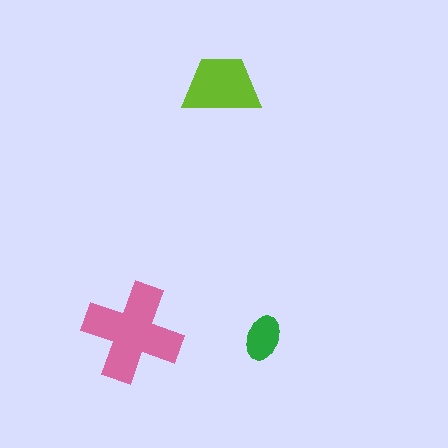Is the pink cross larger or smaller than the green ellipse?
Larger.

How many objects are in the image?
There are 3 objects in the image.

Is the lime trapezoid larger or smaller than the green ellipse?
Larger.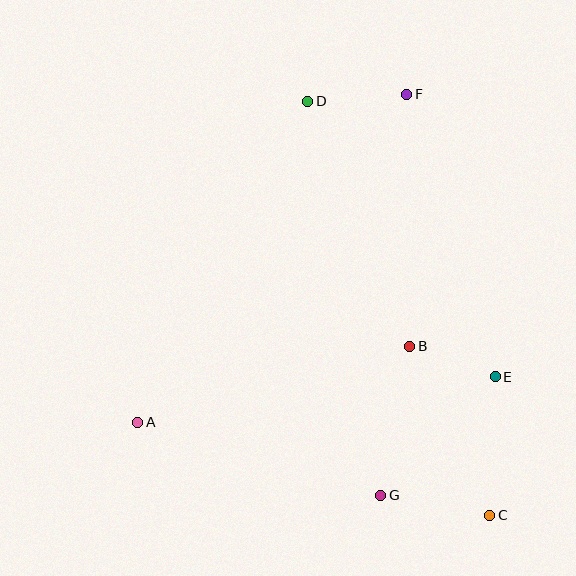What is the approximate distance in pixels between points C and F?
The distance between C and F is approximately 429 pixels.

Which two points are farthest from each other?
Points C and D are farthest from each other.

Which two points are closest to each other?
Points B and E are closest to each other.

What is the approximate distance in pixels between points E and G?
The distance between E and G is approximately 165 pixels.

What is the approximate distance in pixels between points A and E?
The distance between A and E is approximately 360 pixels.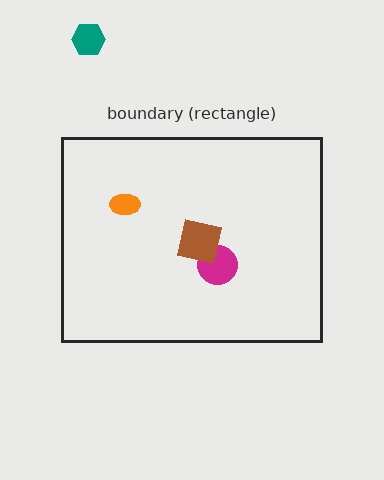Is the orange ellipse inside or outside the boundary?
Inside.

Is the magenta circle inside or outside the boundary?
Inside.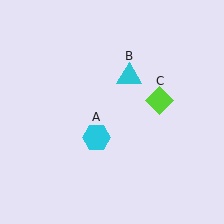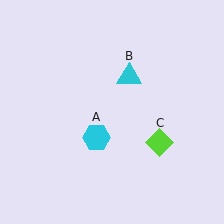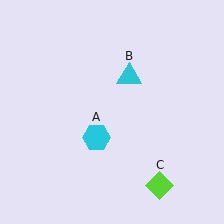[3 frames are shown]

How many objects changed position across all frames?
1 object changed position: lime diamond (object C).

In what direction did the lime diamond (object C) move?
The lime diamond (object C) moved down.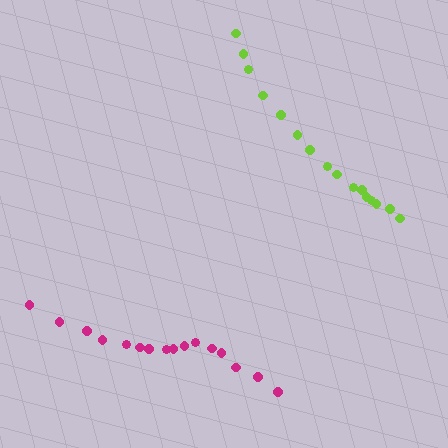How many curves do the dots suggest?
There are 2 distinct paths.